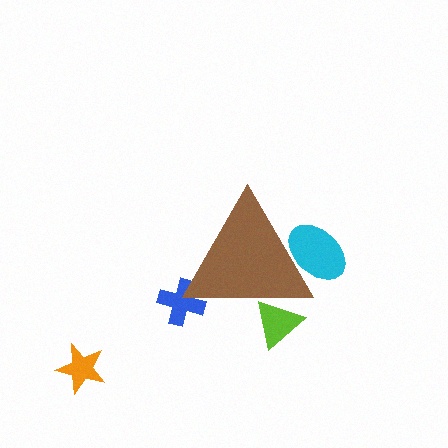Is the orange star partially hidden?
No, the orange star is fully visible.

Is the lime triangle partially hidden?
Yes, the lime triangle is partially hidden behind the brown triangle.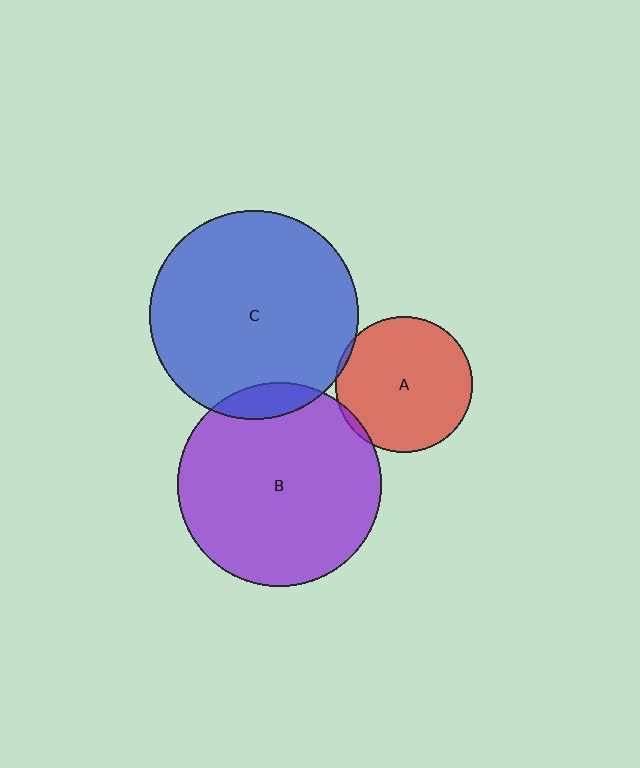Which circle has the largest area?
Circle C (blue).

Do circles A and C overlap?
Yes.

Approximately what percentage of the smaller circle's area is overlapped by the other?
Approximately 5%.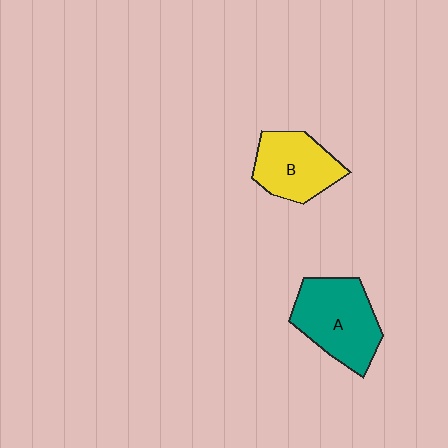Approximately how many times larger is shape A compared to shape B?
Approximately 1.3 times.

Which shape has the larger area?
Shape A (teal).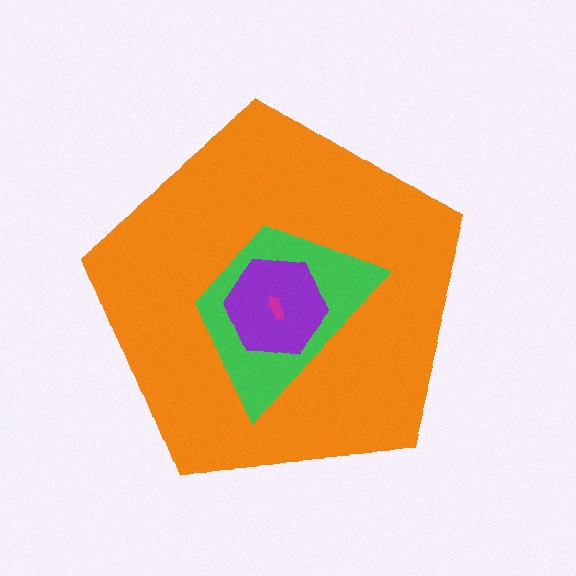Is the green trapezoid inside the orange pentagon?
Yes.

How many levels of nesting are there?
4.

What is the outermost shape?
The orange pentagon.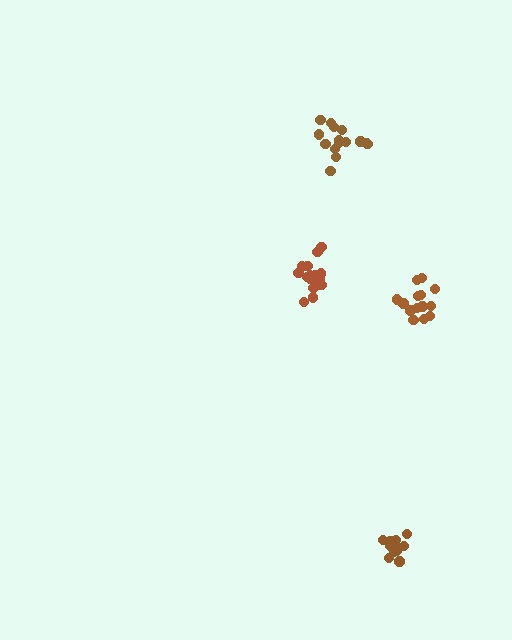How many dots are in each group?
Group 1: 15 dots, Group 2: 14 dots, Group 3: 17 dots, Group 4: 12 dots (58 total).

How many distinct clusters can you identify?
There are 4 distinct clusters.